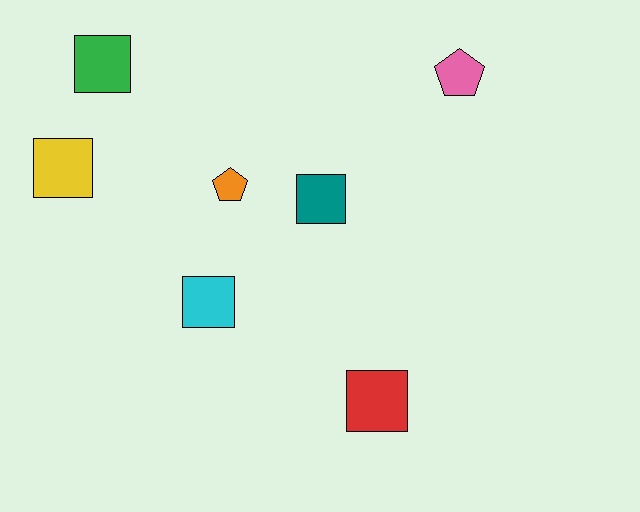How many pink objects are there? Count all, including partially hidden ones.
There is 1 pink object.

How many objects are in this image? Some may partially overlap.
There are 7 objects.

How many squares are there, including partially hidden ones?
There are 5 squares.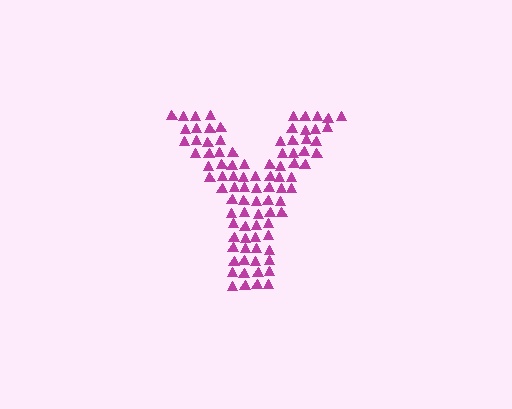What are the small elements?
The small elements are triangles.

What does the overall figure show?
The overall figure shows the letter Y.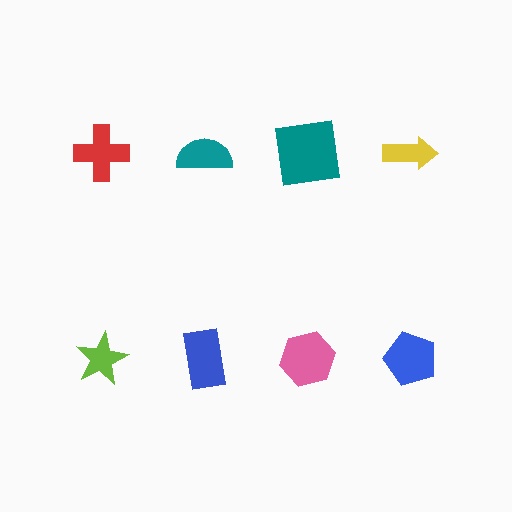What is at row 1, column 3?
A teal square.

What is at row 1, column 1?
A red cross.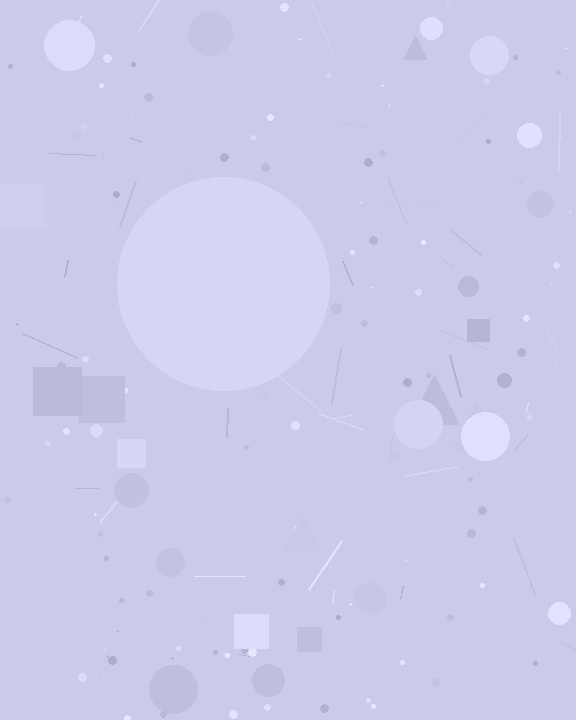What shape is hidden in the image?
A circle is hidden in the image.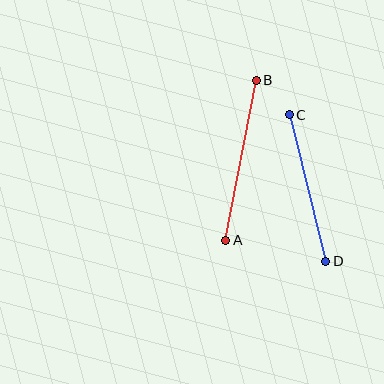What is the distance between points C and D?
The distance is approximately 151 pixels.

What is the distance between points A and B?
The distance is approximately 163 pixels.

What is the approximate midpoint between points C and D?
The midpoint is at approximately (307, 188) pixels.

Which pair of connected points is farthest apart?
Points A and B are farthest apart.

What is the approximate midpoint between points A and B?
The midpoint is at approximately (241, 160) pixels.